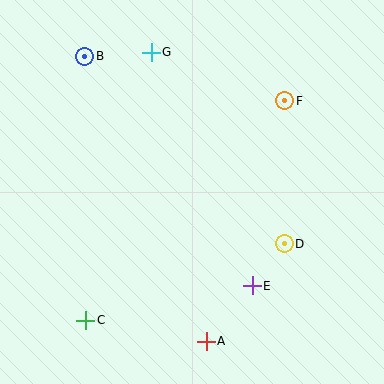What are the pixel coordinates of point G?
Point G is at (151, 52).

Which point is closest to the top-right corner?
Point F is closest to the top-right corner.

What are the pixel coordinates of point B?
Point B is at (85, 56).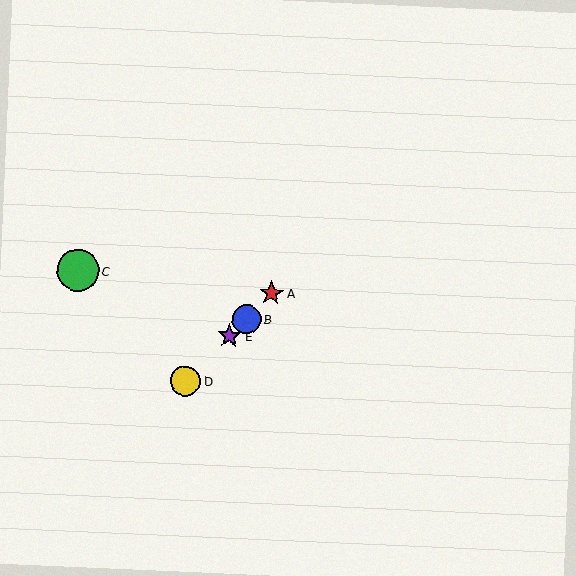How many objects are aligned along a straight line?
4 objects (A, B, D, E) are aligned along a straight line.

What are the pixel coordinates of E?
Object E is at (230, 336).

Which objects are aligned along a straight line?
Objects A, B, D, E are aligned along a straight line.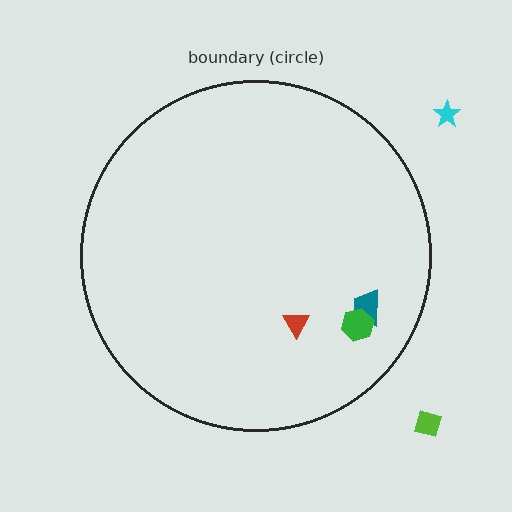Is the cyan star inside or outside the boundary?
Outside.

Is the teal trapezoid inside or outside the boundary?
Inside.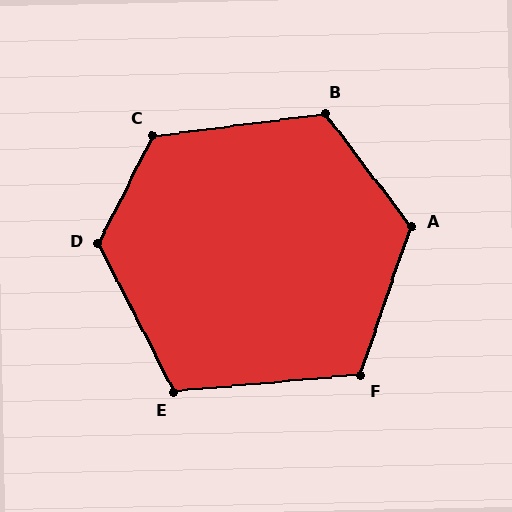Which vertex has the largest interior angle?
D, at approximately 126 degrees.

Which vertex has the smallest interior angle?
E, at approximately 112 degrees.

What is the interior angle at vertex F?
Approximately 114 degrees (obtuse).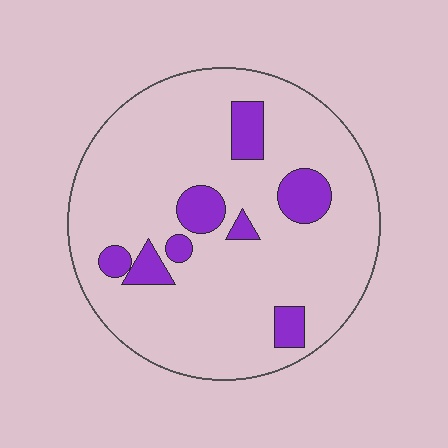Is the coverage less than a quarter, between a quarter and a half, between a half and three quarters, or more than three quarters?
Less than a quarter.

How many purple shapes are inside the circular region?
8.